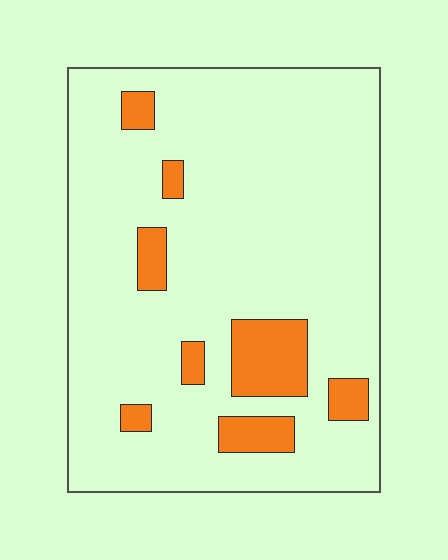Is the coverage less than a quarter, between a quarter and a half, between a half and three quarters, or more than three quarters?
Less than a quarter.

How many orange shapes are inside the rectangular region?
8.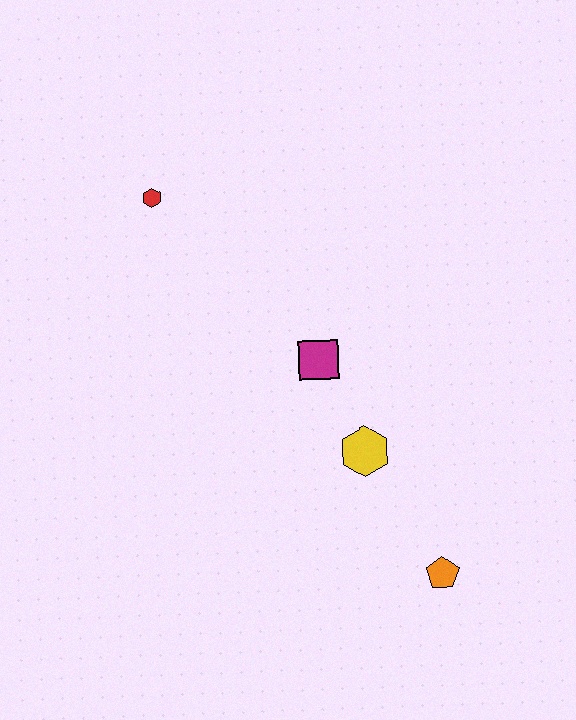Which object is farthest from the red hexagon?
The orange pentagon is farthest from the red hexagon.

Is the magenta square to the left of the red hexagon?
No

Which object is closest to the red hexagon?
The magenta square is closest to the red hexagon.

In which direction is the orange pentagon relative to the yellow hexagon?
The orange pentagon is below the yellow hexagon.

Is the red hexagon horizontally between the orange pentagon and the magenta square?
No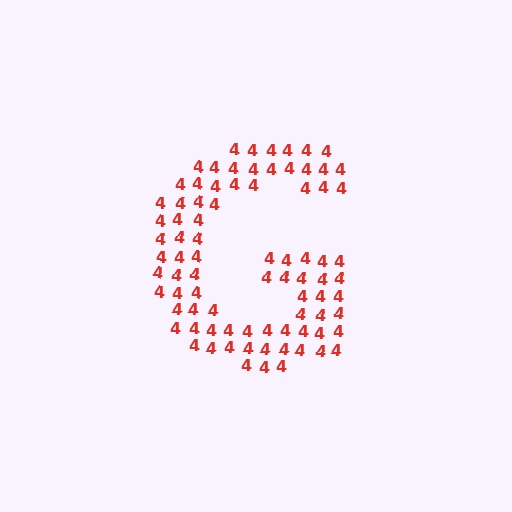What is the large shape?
The large shape is the letter G.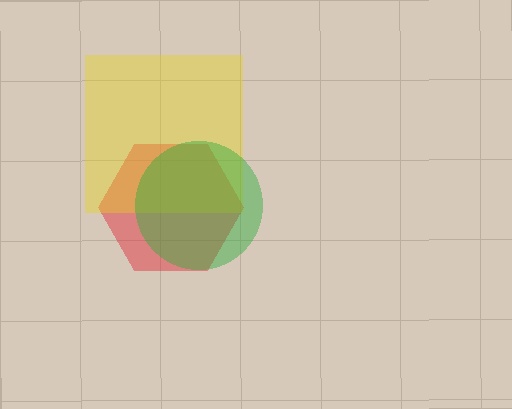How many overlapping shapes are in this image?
There are 3 overlapping shapes in the image.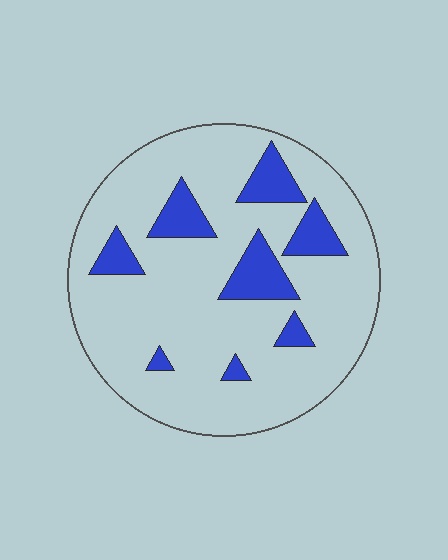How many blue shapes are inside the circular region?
8.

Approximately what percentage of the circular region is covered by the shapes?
Approximately 15%.